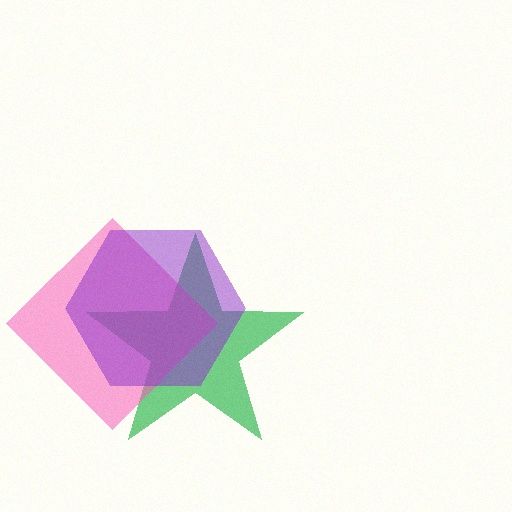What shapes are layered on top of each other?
The layered shapes are: a green star, a pink diamond, a purple hexagon.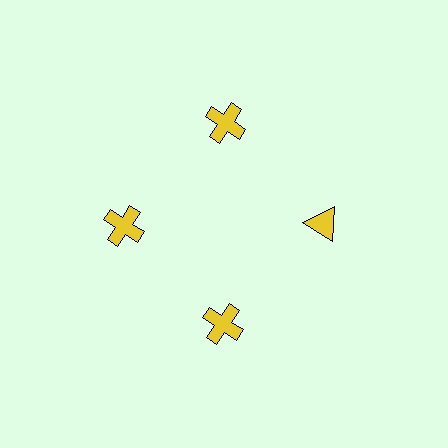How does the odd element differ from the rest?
It has a different shape: triangle instead of cross.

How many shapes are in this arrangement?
There are 4 shapes arranged in a ring pattern.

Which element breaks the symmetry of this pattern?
The yellow triangle at roughly the 3 o'clock position breaks the symmetry. All other shapes are yellow crosses.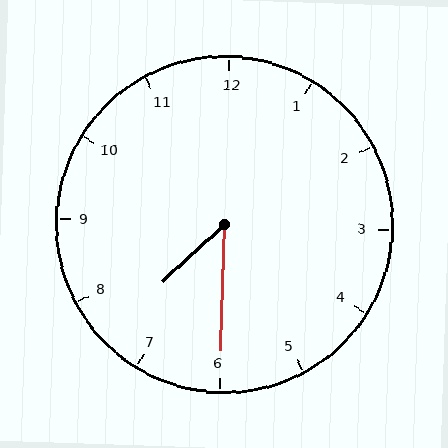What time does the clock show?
7:30.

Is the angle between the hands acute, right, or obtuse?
It is acute.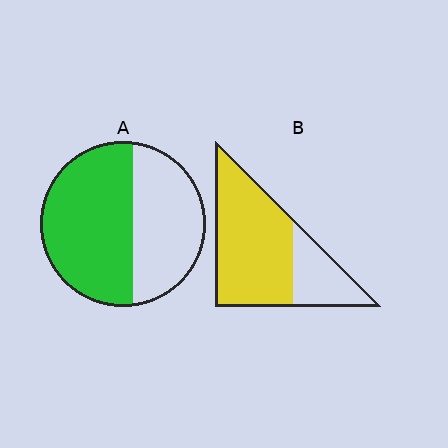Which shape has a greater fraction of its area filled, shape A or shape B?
Shape B.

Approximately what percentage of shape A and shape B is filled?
A is approximately 60% and B is approximately 70%.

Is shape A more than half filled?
Yes.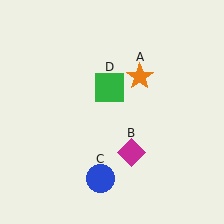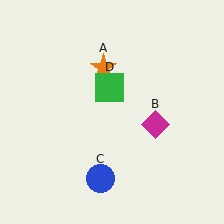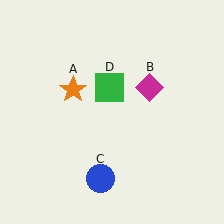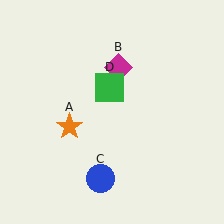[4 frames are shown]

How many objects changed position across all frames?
2 objects changed position: orange star (object A), magenta diamond (object B).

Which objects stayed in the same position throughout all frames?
Blue circle (object C) and green square (object D) remained stationary.